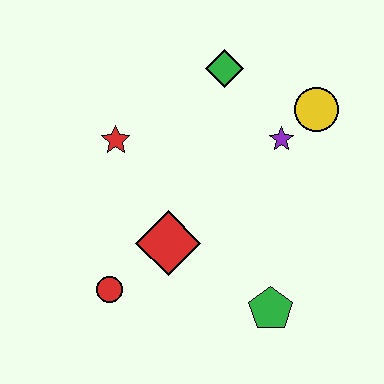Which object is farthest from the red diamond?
The yellow circle is farthest from the red diamond.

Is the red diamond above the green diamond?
No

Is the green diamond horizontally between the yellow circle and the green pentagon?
No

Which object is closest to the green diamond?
The purple star is closest to the green diamond.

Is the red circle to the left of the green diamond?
Yes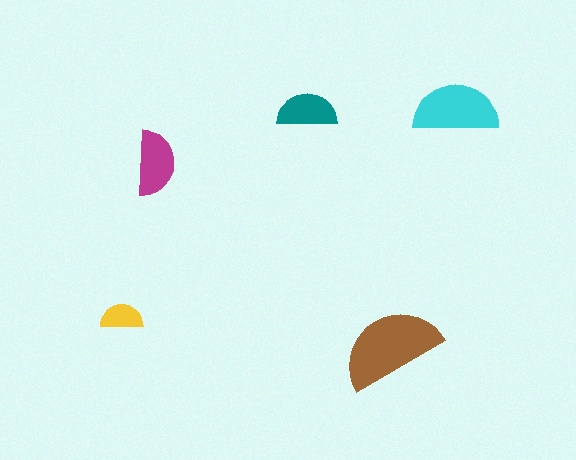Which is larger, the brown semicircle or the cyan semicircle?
The brown one.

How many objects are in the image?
There are 5 objects in the image.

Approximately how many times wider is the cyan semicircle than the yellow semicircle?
About 2 times wider.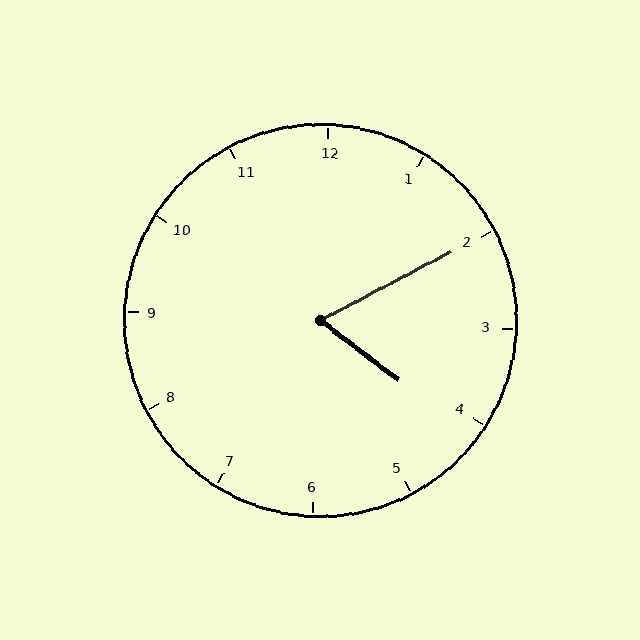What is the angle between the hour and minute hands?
Approximately 65 degrees.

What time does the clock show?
4:10.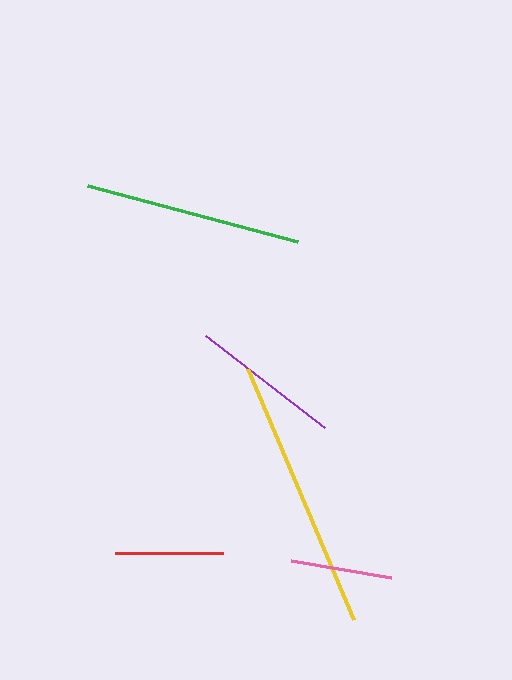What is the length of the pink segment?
The pink segment is approximately 101 pixels long.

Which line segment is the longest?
The yellow line is the longest at approximately 272 pixels.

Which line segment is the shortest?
The pink line is the shortest at approximately 101 pixels.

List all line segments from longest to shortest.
From longest to shortest: yellow, green, purple, red, pink.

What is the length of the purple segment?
The purple segment is approximately 150 pixels long.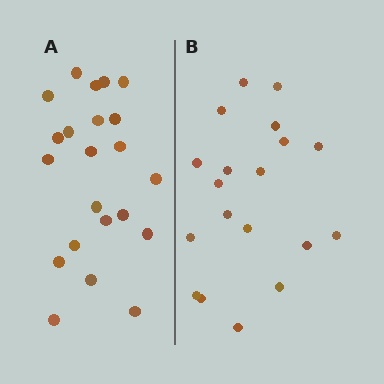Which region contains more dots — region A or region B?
Region A (the left region) has more dots.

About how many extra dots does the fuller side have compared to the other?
Region A has just a few more — roughly 2 or 3 more dots than region B.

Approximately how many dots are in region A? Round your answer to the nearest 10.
About 20 dots. (The exact count is 22, which rounds to 20.)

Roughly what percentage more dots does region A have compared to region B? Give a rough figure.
About 15% more.